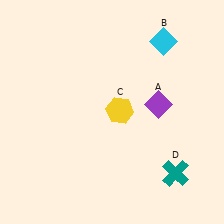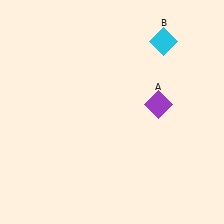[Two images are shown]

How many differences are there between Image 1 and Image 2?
There are 2 differences between the two images.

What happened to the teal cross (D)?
The teal cross (D) was removed in Image 2. It was in the bottom-right area of Image 1.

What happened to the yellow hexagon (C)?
The yellow hexagon (C) was removed in Image 2. It was in the top-right area of Image 1.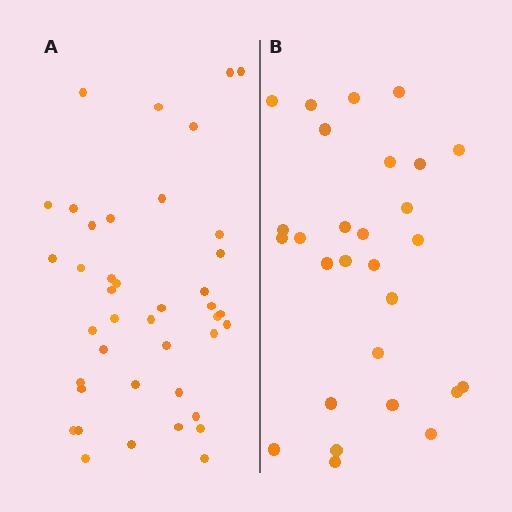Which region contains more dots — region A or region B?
Region A (the left region) has more dots.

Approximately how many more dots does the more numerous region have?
Region A has approximately 15 more dots than region B.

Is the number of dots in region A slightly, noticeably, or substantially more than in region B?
Region A has substantially more. The ratio is roughly 1.5 to 1.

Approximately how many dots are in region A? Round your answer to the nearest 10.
About 40 dots. (The exact count is 41, which rounds to 40.)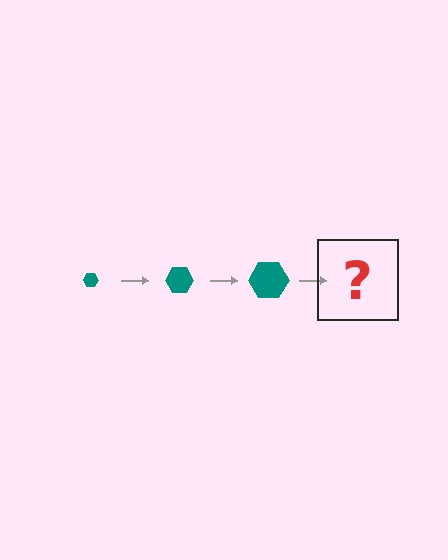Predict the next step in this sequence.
The next step is a teal hexagon, larger than the previous one.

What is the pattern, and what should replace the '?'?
The pattern is that the hexagon gets progressively larger each step. The '?' should be a teal hexagon, larger than the previous one.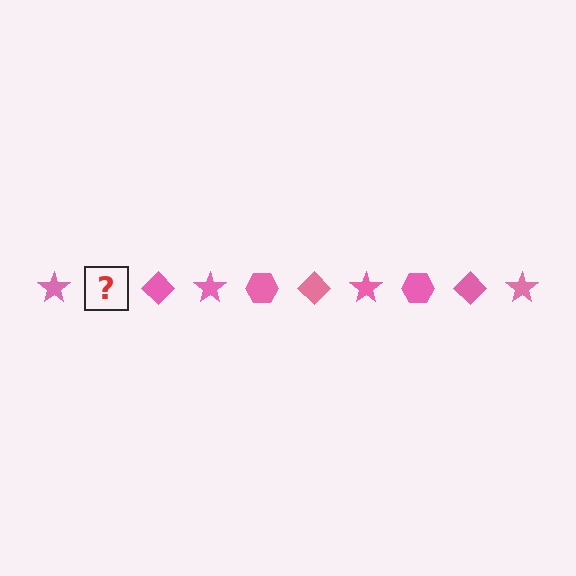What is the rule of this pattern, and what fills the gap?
The rule is that the pattern cycles through star, hexagon, diamond shapes in pink. The gap should be filled with a pink hexagon.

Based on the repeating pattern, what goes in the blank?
The blank should be a pink hexagon.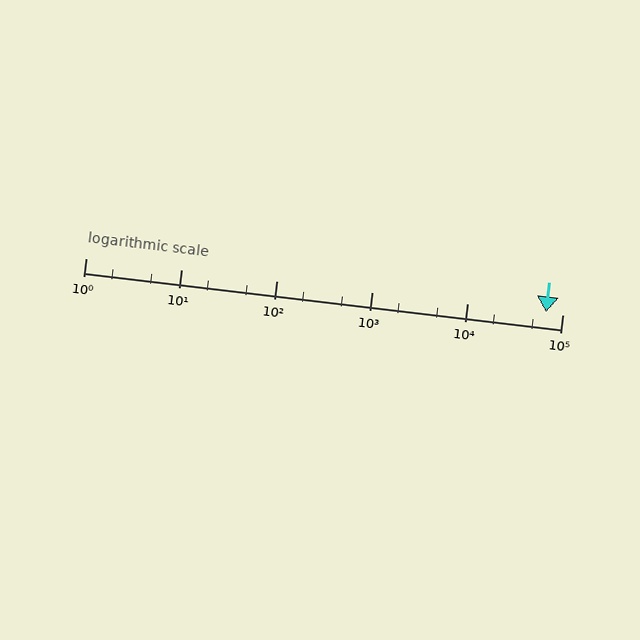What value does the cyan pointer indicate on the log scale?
The pointer indicates approximately 68000.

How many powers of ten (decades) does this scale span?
The scale spans 5 decades, from 1 to 100000.